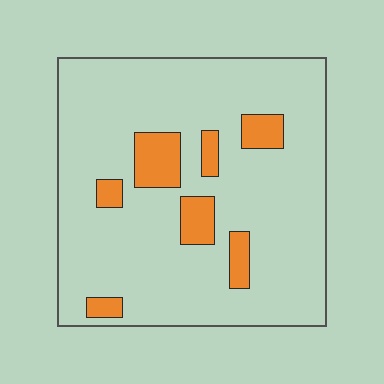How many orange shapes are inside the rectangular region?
7.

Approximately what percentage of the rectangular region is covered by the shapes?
Approximately 15%.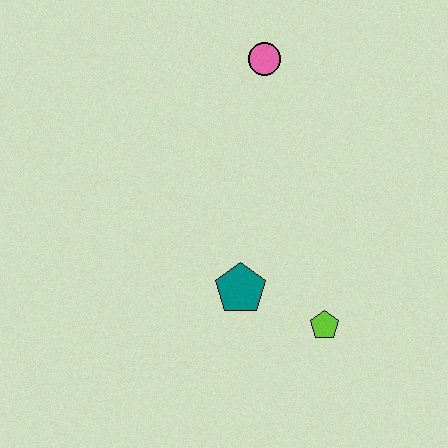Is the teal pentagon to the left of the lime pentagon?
Yes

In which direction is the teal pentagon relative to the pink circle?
The teal pentagon is below the pink circle.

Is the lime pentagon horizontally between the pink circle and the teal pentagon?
No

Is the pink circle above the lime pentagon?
Yes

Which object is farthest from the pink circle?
The lime pentagon is farthest from the pink circle.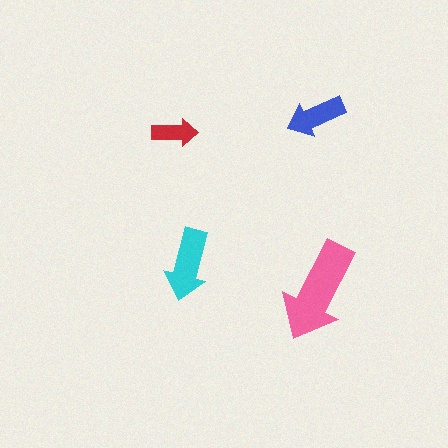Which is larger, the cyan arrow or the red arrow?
The cyan one.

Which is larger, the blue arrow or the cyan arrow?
The cyan one.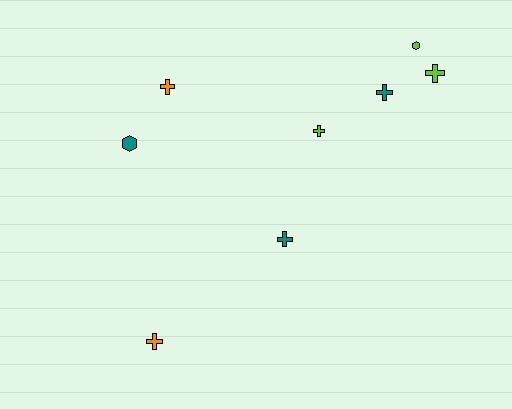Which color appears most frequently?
Teal, with 3 objects.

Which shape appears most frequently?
Cross, with 6 objects.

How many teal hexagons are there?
There is 1 teal hexagon.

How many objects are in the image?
There are 8 objects.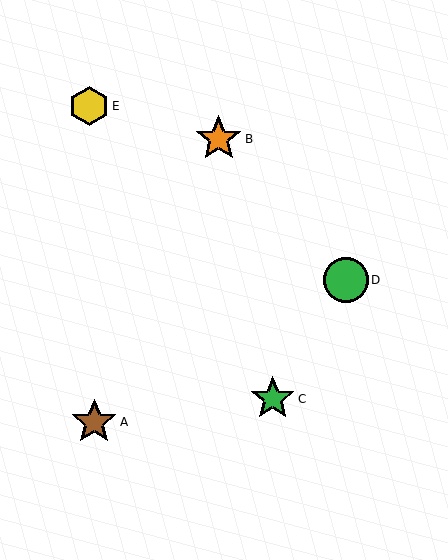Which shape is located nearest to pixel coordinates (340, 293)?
The green circle (labeled D) at (346, 280) is nearest to that location.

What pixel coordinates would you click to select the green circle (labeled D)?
Click at (346, 280) to select the green circle D.